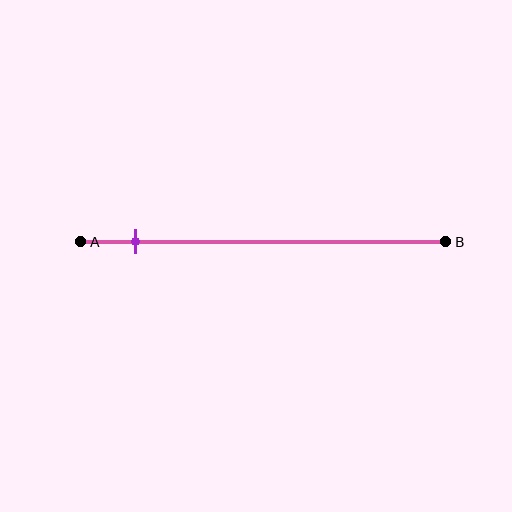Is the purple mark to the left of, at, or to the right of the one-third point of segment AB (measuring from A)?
The purple mark is to the left of the one-third point of segment AB.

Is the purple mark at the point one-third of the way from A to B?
No, the mark is at about 15% from A, not at the 33% one-third point.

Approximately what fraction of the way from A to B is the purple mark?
The purple mark is approximately 15% of the way from A to B.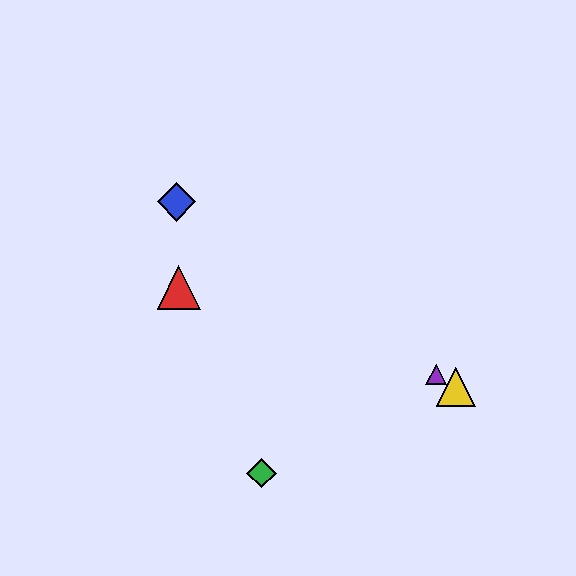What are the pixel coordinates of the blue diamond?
The blue diamond is at (177, 202).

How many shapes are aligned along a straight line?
3 shapes (the blue diamond, the yellow triangle, the purple triangle) are aligned along a straight line.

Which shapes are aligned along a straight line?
The blue diamond, the yellow triangle, the purple triangle are aligned along a straight line.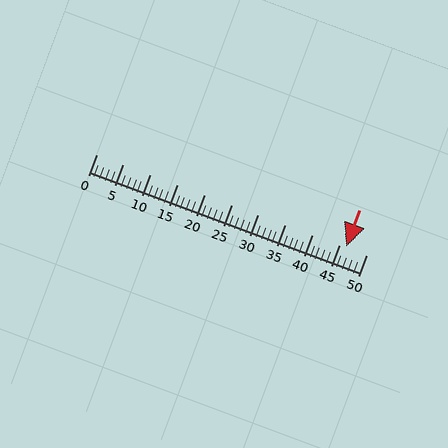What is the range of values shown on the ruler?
The ruler shows values from 0 to 50.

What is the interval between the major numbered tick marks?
The major tick marks are spaced 5 units apart.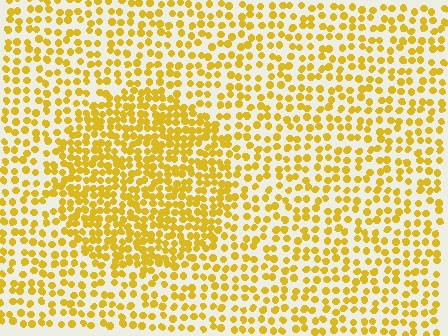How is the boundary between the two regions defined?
The boundary is defined by a change in element density (approximately 1.8x ratio). All elements are the same color, size, and shape.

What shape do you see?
I see a circle.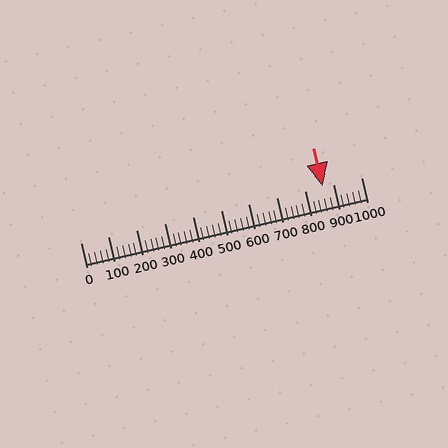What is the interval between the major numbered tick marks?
The major tick marks are spaced 100 units apart.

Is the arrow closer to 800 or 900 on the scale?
The arrow is closer to 900.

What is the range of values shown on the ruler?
The ruler shows values from 0 to 1000.